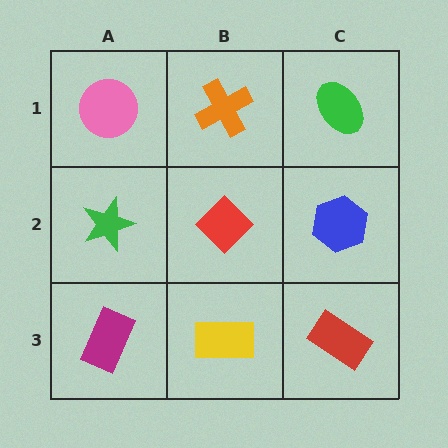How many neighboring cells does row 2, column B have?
4.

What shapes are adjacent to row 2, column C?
A green ellipse (row 1, column C), a red rectangle (row 3, column C), a red diamond (row 2, column B).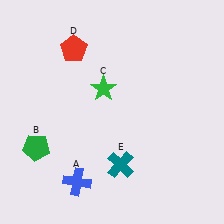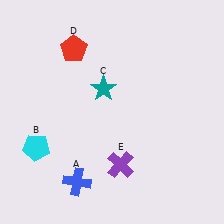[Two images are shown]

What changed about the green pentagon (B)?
In Image 1, B is green. In Image 2, it changed to cyan.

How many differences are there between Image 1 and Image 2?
There are 3 differences between the two images.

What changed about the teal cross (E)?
In Image 1, E is teal. In Image 2, it changed to purple.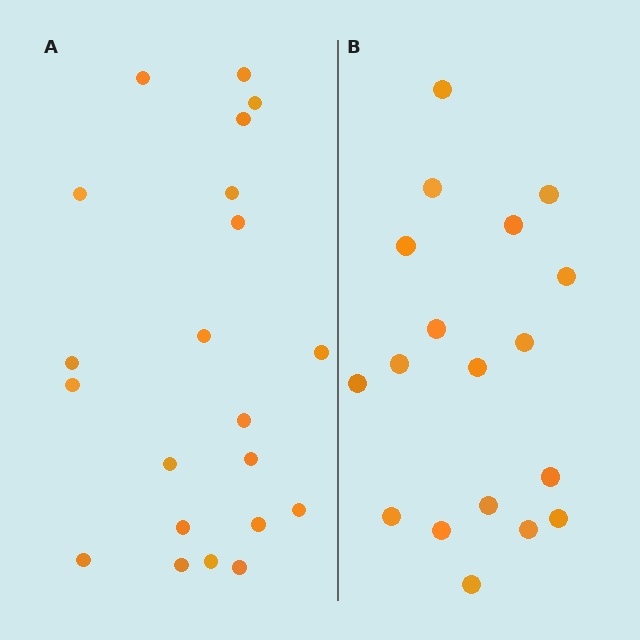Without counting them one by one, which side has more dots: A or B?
Region A (the left region) has more dots.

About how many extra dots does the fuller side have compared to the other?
Region A has just a few more — roughly 2 or 3 more dots than region B.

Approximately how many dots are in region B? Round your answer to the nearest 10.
About 20 dots. (The exact count is 18, which rounds to 20.)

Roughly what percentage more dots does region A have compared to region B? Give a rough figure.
About 15% more.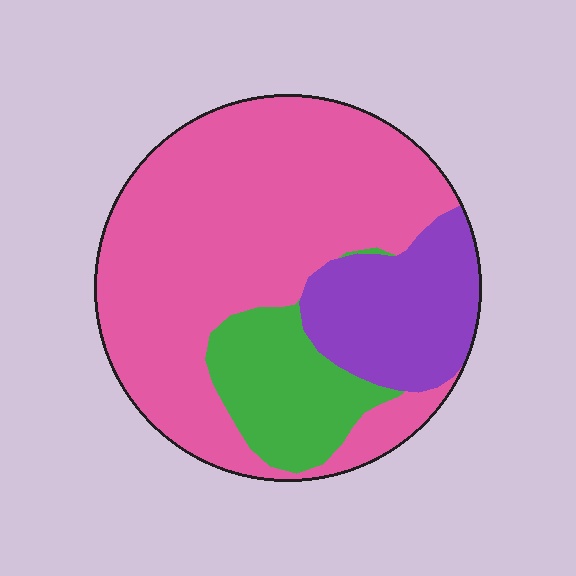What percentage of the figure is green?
Green takes up less than a sixth of the figure.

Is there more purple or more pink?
Pink.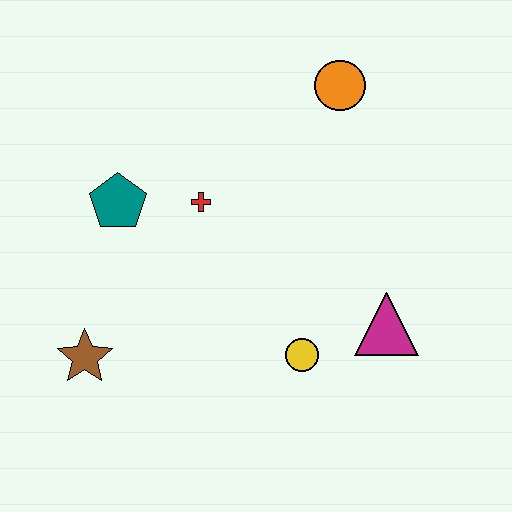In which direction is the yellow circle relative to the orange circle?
The yellow circle is below the orange circle.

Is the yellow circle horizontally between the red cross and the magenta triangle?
Yes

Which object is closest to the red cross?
The teal pentagon is closest to the red cross.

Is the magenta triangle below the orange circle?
Yes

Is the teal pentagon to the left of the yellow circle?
Yes